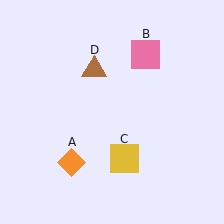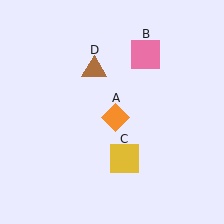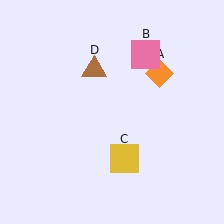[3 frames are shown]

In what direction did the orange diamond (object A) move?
The orange diamond (object A) moved up and to the right.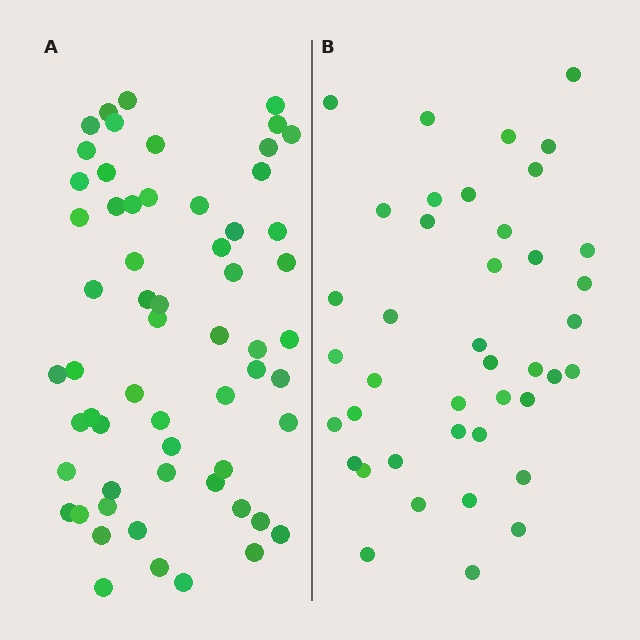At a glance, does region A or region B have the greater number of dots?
Region A (the left region) has more dots.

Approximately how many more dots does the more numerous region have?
Region A has approximately 20 more dots than region B.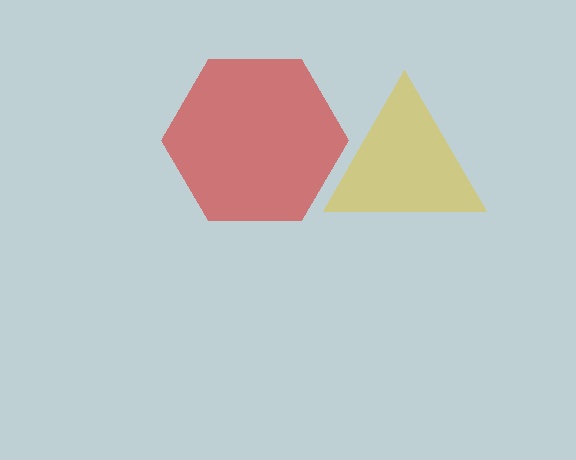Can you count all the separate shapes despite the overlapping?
Yes, there are 2 separate shapes.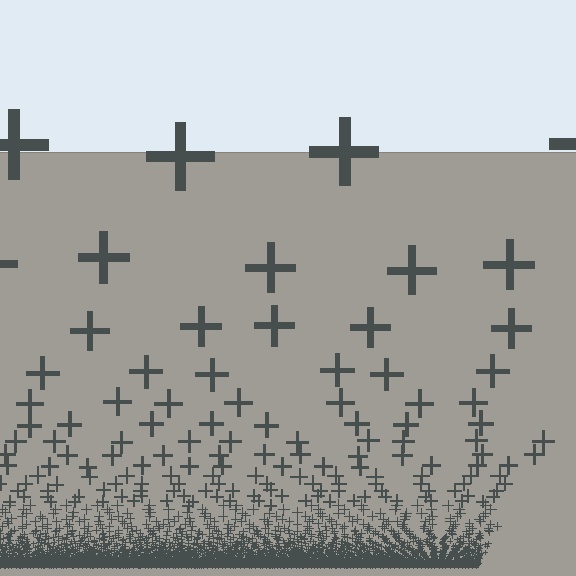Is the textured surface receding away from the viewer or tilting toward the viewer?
The surface appears to tilt toward the viewer. Texture elements get larger and sparser toward the top.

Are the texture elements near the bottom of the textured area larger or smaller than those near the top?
Smaller. The gradient is inverted — elements near the bottom are smaller and denser.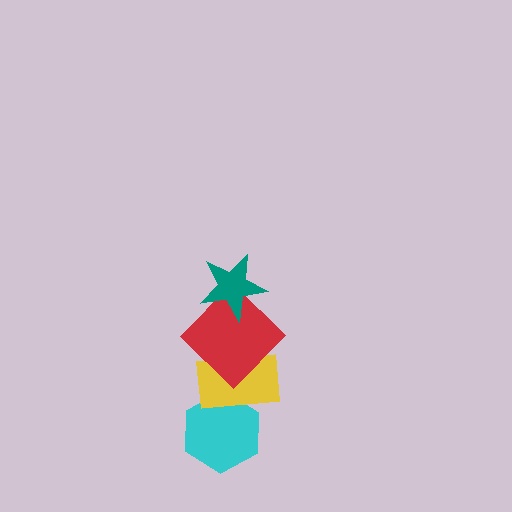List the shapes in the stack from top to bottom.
From top to bottom: the teal star, the red diamond, the yellow rectangle, the cyan hexagon.